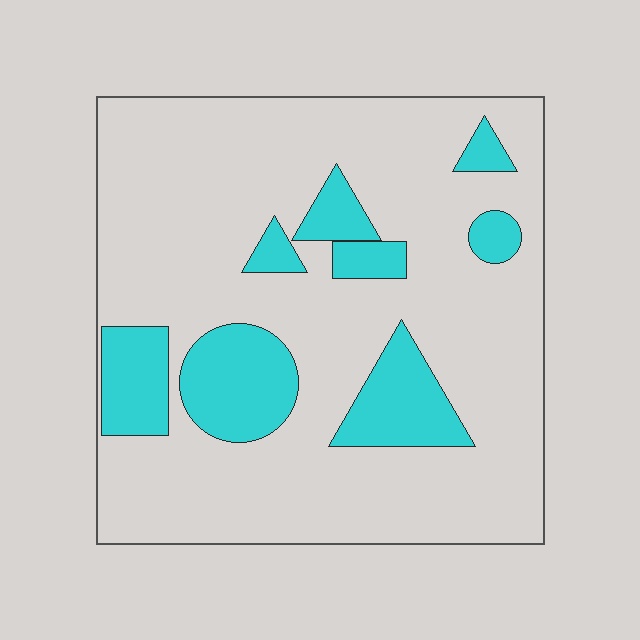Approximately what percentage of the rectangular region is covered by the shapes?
Approximately 20%.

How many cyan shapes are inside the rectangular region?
8.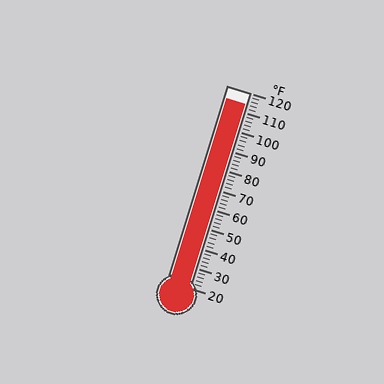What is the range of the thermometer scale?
The thermometer scale ranges from 20°F to 120°F.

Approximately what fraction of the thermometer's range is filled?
The thermometer is filled to approximately 95% of its range.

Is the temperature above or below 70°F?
The temperature is above 70°F.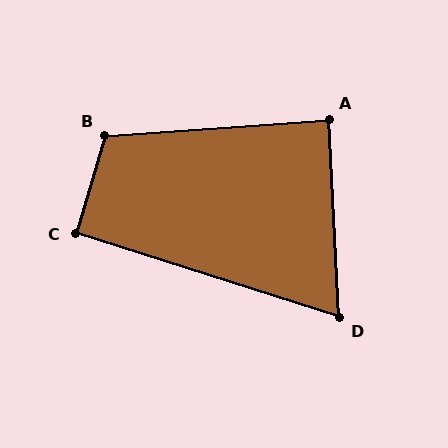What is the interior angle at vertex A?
Approximately 89 degrees (approximately right).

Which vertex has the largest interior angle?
B, at approximately 110 degrees.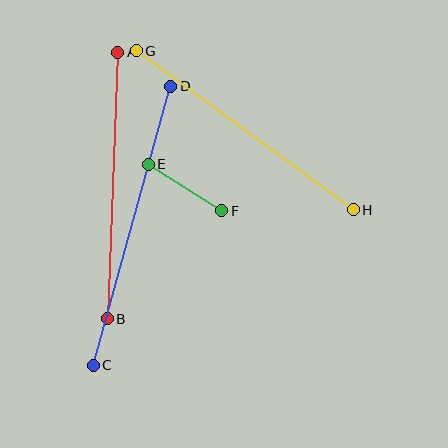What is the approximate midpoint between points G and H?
The midpoint is at approximately (245, 130) pixels.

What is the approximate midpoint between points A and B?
The midpoint is at approximately (113, 185) pixels.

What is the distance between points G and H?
The distance is approximately 269 pixels.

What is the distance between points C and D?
The distance is approximately 289 pixels.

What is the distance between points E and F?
The distance is approximately 87 pixels.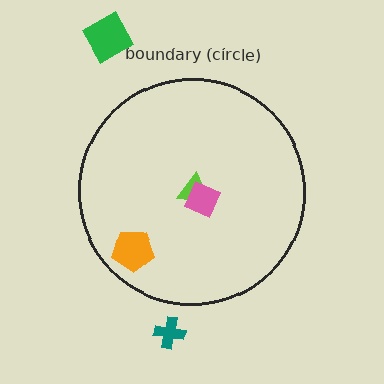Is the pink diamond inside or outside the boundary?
Inside.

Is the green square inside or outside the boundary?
Outside.